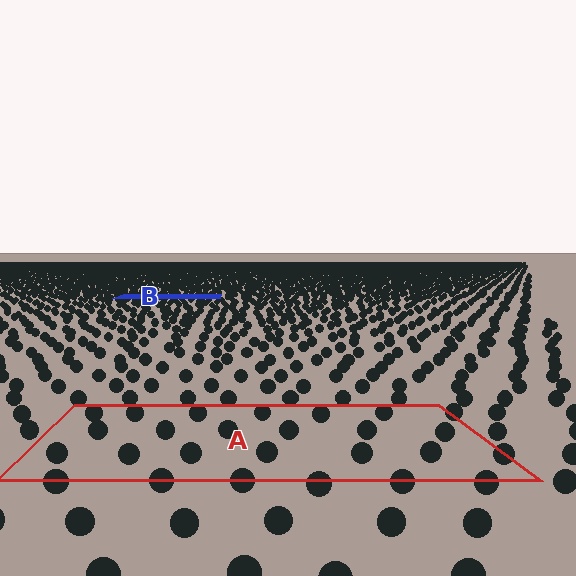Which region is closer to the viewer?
Region A is closer. The texture elements there are larger and more spread out.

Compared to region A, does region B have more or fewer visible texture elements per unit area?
Region B has more texture elements per unit area — they are packed more densely because it is farther away.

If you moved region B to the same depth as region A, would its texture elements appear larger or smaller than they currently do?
They would appear larger. At a closer depth, the same texture elements are projected at a bigger on-screen size.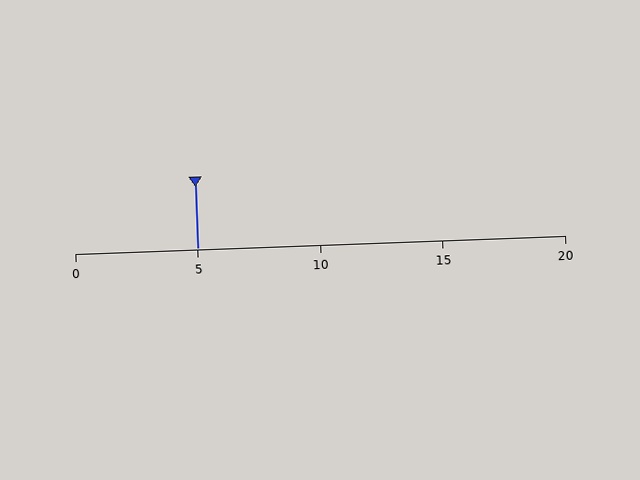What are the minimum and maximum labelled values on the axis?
The axis runs from 0 to 20.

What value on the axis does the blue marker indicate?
The marker indicates approximately 5.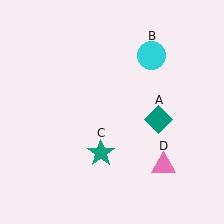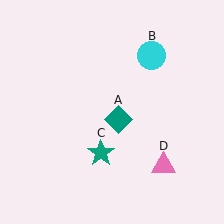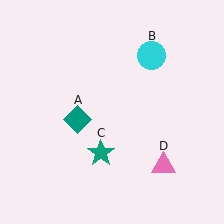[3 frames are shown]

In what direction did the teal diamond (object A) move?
The teal diamond (object A) moved left.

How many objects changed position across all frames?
1 object changed position: teal diamond (object A).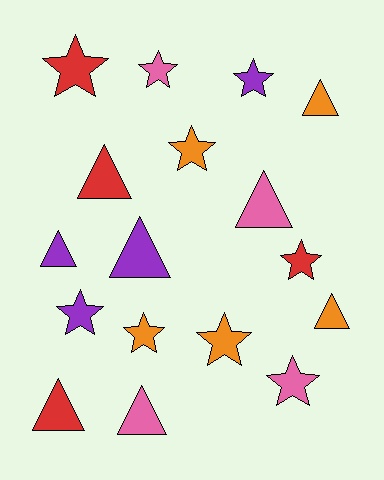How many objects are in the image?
There are 17 objects.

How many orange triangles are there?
There are 2 orange triangles.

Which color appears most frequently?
Orange, with 5 objects.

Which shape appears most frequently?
Star, with 9 objects.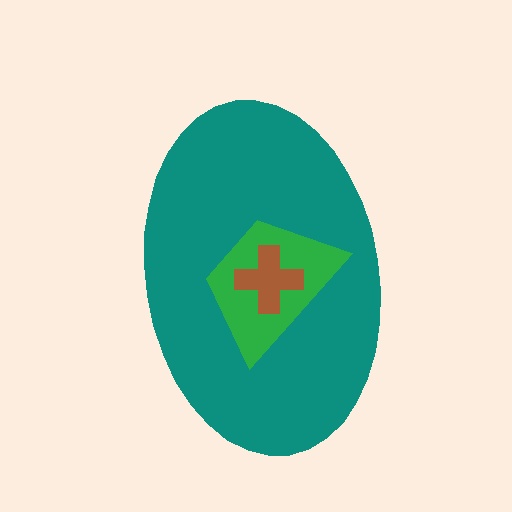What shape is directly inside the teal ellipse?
The green trapezoid.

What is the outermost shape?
The teal ellipse.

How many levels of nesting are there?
3.